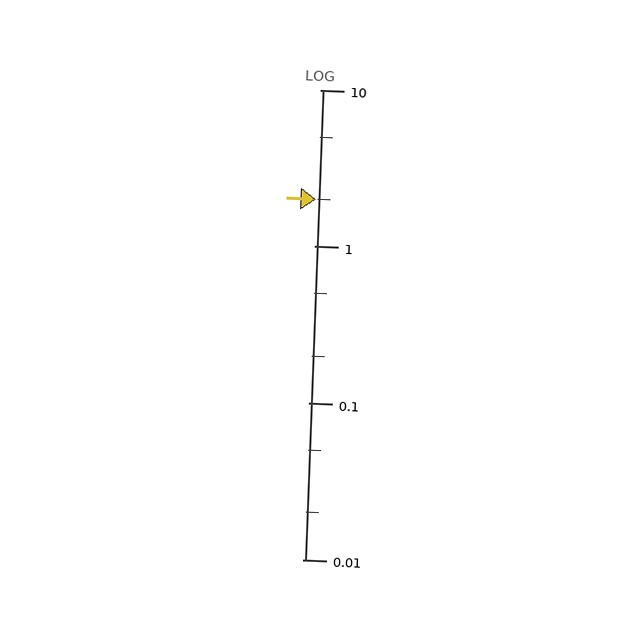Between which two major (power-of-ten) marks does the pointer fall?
The pointer is between 1 and 10.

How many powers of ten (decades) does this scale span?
The scale spans 3 decades, from 0.01 to 10.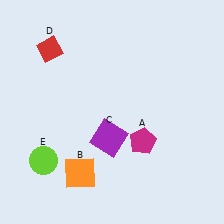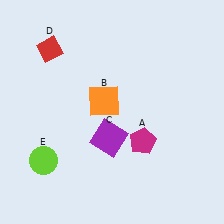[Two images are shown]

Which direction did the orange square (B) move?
The orange square (B) moved up.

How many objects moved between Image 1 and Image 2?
1 object moved between the two images.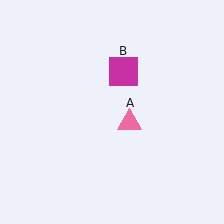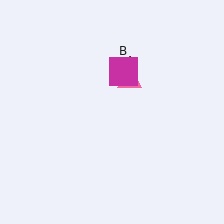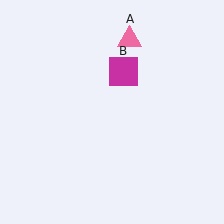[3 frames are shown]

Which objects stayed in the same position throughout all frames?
Magenta square (object B) remained stationary.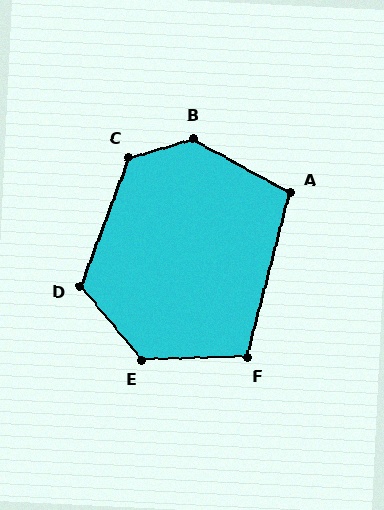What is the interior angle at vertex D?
Approximately 119 degrees (obtuse).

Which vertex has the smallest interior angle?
A, at approximately 104 degrees.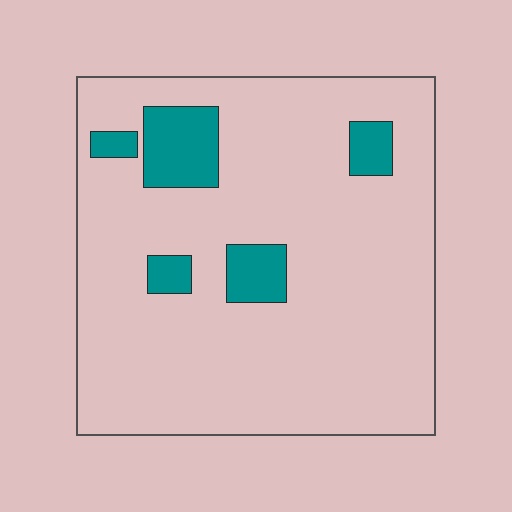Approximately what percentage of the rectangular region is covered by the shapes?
Approximately 10%.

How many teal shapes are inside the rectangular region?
5.